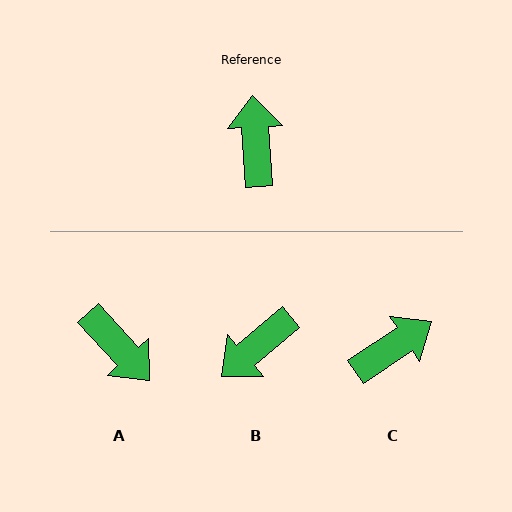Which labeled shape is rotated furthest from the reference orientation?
A, about 142 degrees away.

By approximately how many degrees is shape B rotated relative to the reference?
Approximately 126 degrees counter-clockwise.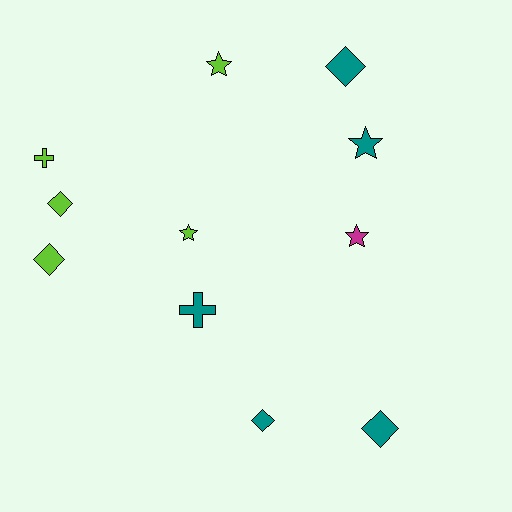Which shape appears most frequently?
Diamond, with 5 objects.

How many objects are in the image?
There are 11 objects.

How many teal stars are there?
There is 1 teal star.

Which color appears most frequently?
Lime, with 5 objects.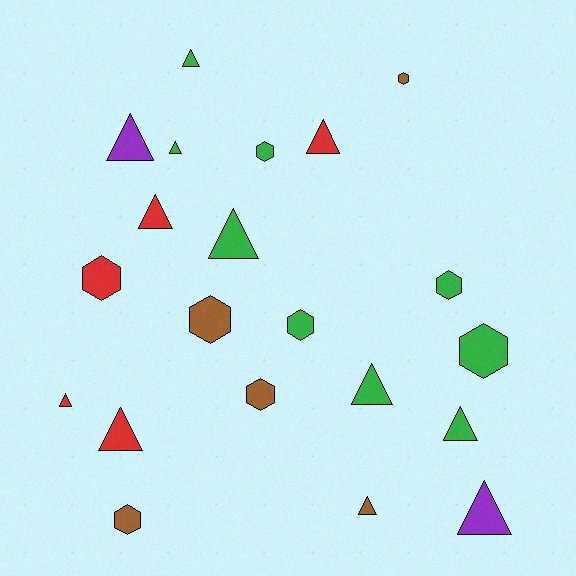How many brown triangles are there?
There is 1 brown triangle.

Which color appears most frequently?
Green, with 9 objects.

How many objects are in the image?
There are 21 objects.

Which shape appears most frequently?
Triangle, with 12 objects.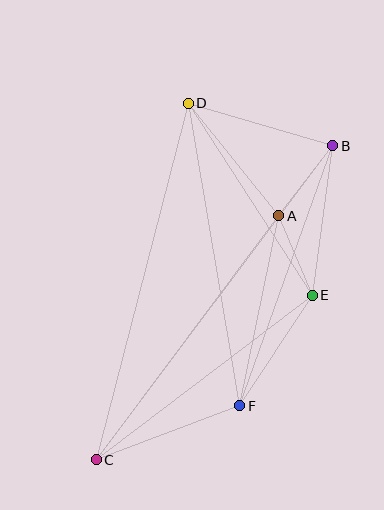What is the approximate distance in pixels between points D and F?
The distance between D and F is approximately 307 pixels.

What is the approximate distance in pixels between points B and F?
The distance between B and F is approximately 276 pixels.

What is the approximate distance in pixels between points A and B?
The distance between A and B is approximately 89 pixels.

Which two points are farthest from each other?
Points B and C are farthest from each other.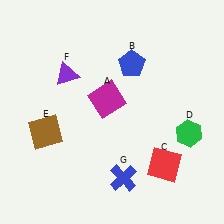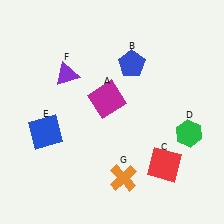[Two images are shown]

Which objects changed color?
E changed from brown to blue. G changed from blue to orange.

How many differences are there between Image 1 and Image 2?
There are 2 differences between the two images.